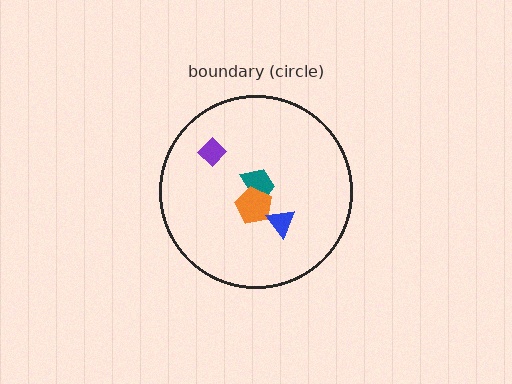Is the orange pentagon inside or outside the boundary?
Inside.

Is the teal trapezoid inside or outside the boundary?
Inside.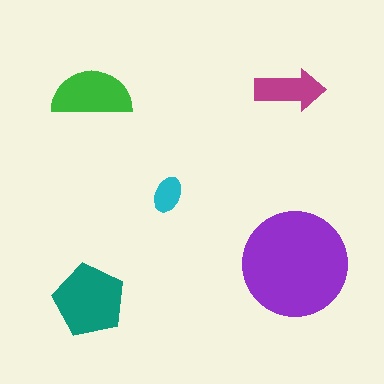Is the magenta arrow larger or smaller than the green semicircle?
Smaller.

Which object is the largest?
The purple circle.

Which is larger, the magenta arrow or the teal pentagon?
The teal pentagon.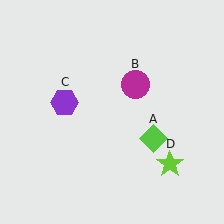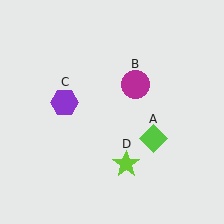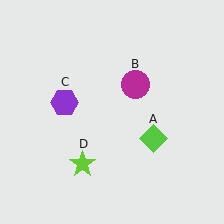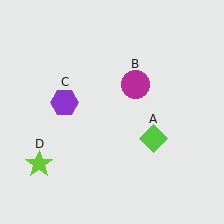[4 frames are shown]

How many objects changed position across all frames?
1 object changed position: lime star (object D).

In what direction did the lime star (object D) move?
The lime star (object D) moved left.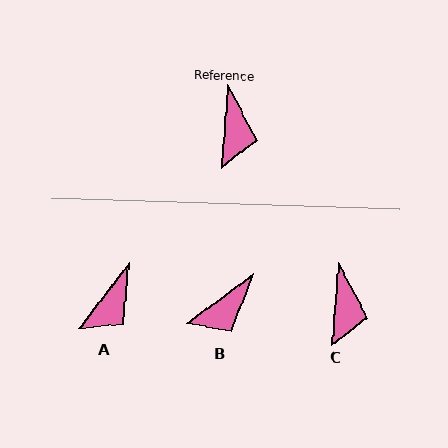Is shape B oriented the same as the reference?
No, it is off by about 49 degrees.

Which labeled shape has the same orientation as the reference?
C.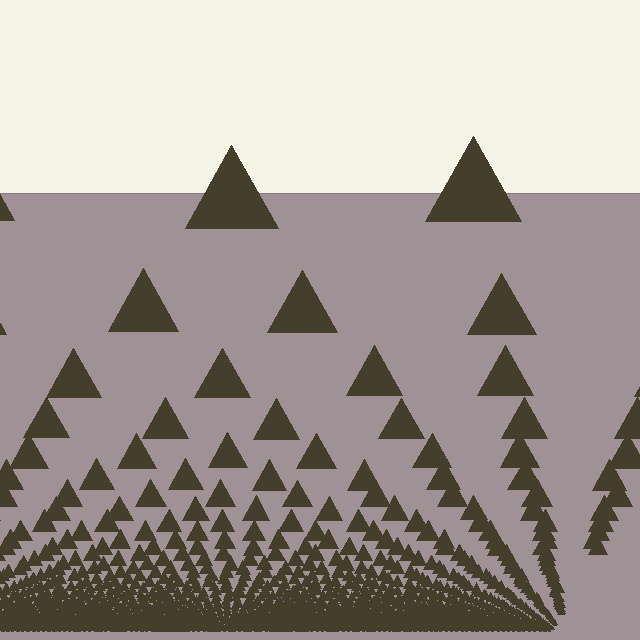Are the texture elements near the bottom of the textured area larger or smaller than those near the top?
Smaller. The gradient is inverted — elements near the bottom are smaller and denser.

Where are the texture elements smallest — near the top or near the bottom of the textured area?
Near the bottom.